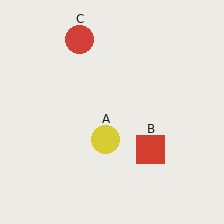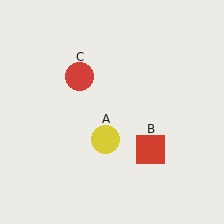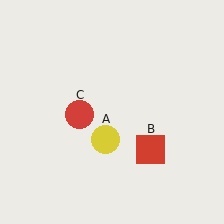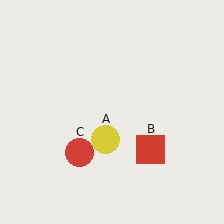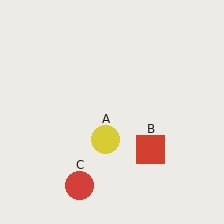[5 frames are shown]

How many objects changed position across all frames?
1 object changed position: red circle (object C).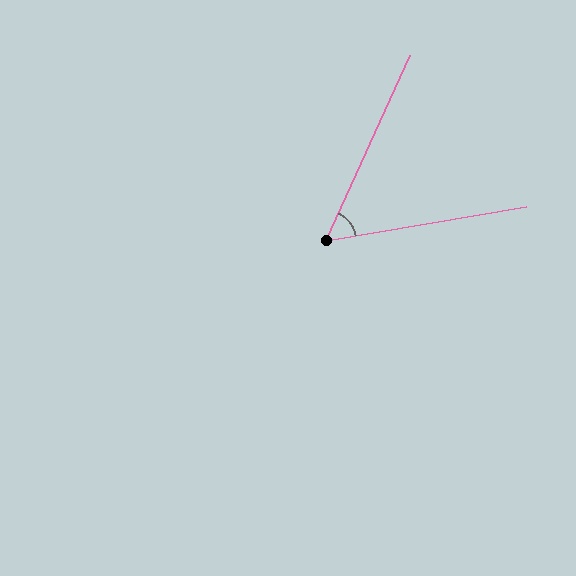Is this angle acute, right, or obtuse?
It is acute.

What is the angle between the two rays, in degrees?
Approximately 56 degrees.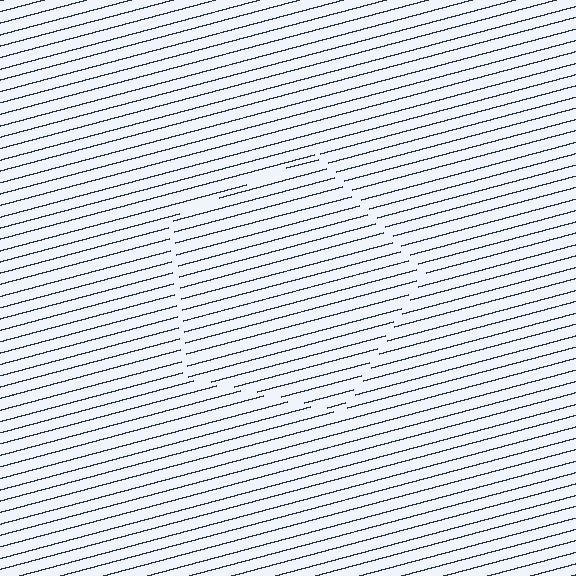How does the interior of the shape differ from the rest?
The interior of the shape contains the same grating, shifted by half a period — the contour is defined by the phase discontinuity where line-ends from the inner and outer gratings abut.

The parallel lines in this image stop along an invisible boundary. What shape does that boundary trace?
An illusory pentagon. The interior of the shape contains the same grating, shifted by half a period — the contour is defined by the phase discontinuity where line-ends from the inner and outer gratings abut.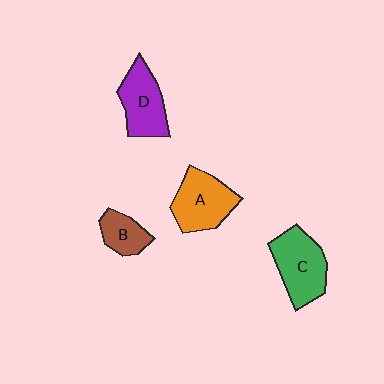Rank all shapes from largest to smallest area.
From largest to smallest: C (green), A (orange), D (purple), B (brown).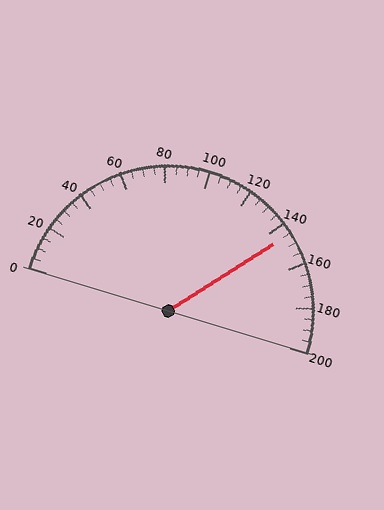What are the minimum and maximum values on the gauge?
The gauge ranges from 0 to 200.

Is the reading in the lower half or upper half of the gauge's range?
The reading is in the upper half of the range (0 to 200).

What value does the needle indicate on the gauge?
The needle indicates approximately 145.